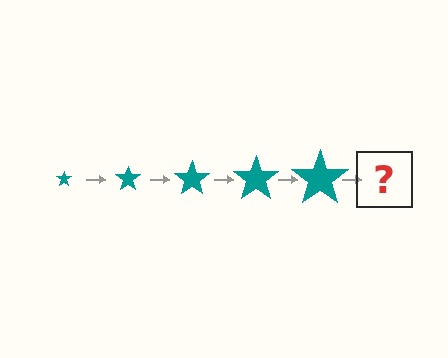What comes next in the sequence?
The next element should be a teal star, larger than the previous one.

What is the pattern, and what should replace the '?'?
The pattern is that the star gets progressively larger each step. The '?' should be a teal star, larger than the previous one.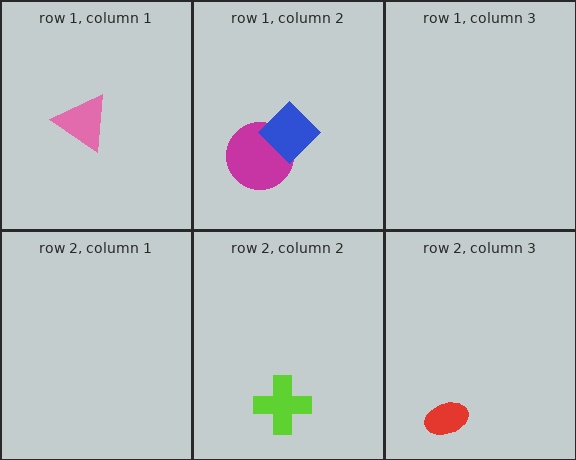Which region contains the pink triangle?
The row 1, column 1 region.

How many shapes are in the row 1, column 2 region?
2.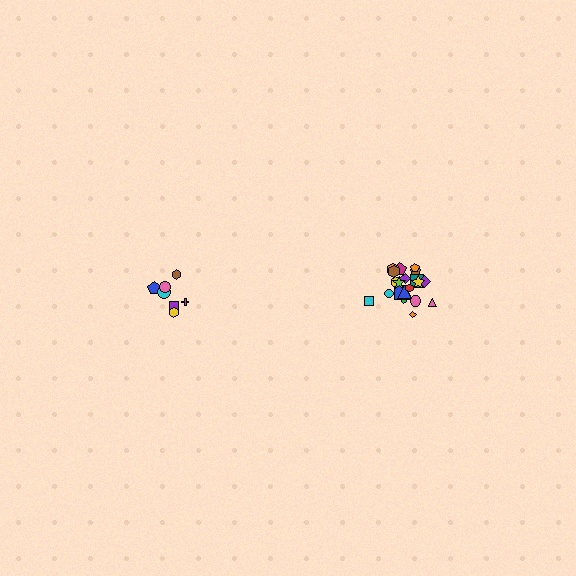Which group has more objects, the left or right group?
The right group.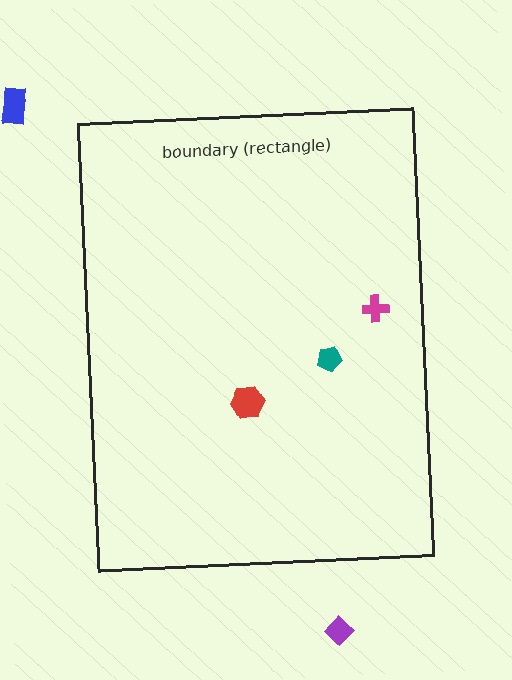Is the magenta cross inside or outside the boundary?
Inside.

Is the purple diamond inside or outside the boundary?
Outside.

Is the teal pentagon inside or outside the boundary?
Inside.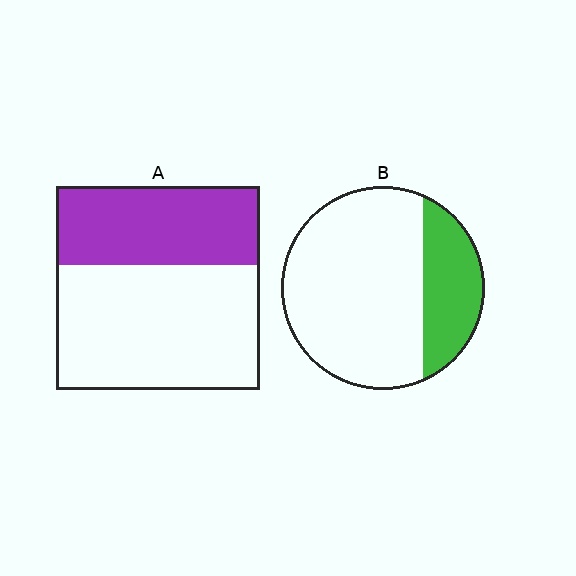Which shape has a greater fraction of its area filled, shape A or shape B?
Shape A.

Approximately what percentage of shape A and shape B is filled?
A is approximately 40% and B is approximately 25%.